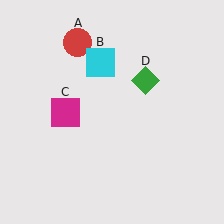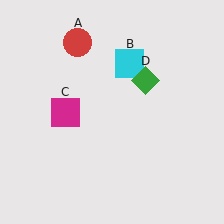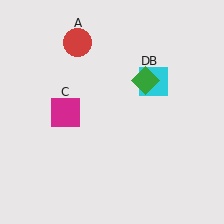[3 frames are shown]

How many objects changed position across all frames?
1 object changed position: cyan square (object B).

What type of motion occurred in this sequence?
The cyan square (object B) rotated clockwise around the center of the scene.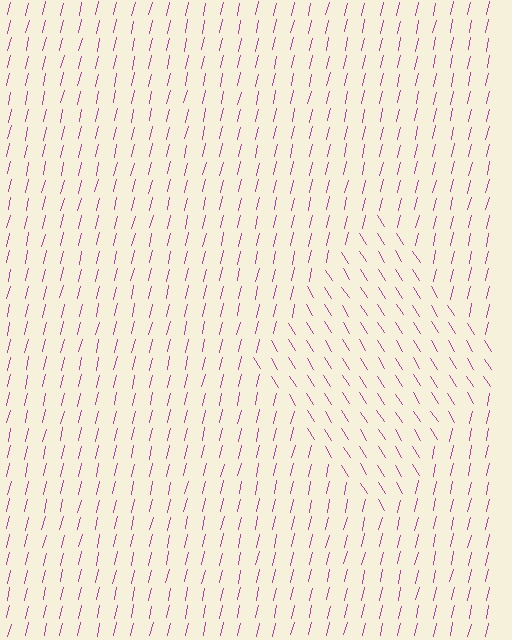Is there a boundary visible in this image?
Yes, there is a texture boundary formed by a change in line orientation.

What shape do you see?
I see a diamond.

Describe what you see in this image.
The image is filled with small magenta line segments. A diamond region in the image has lines oriented differently from the surrounding lines, creating a visible texture boundary.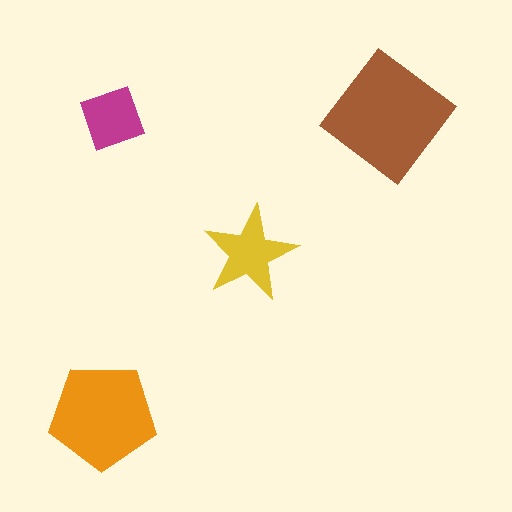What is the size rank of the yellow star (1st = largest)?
3rd.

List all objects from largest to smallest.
The brown diamond, the orange pentagon, the yellow star, the magenta diamond.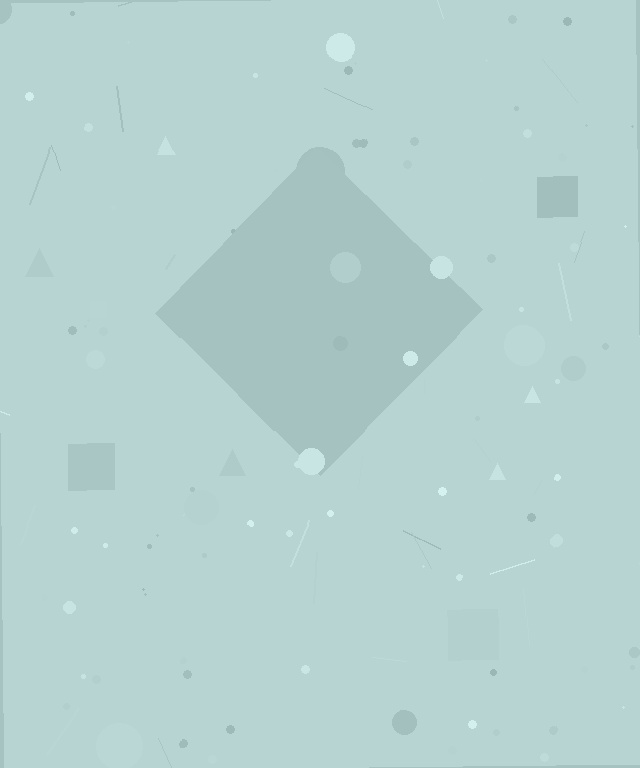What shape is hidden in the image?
A diamond is hidden in the image.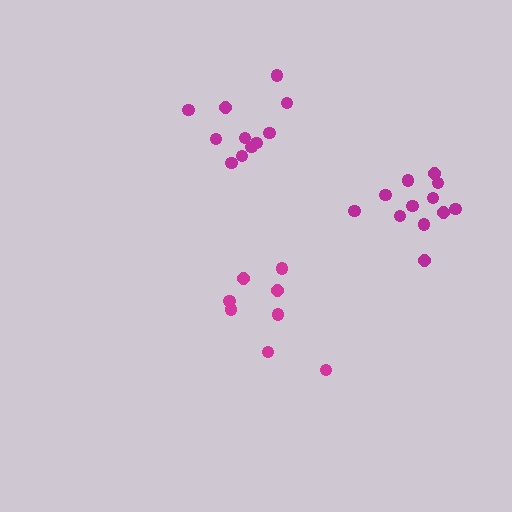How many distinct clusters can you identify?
There are 3 distinct clusters.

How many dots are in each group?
Group 1: 8 dots, Group 2: 11 dots, Group 3: 12 dots (31 total).